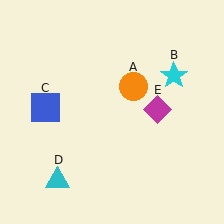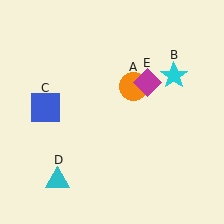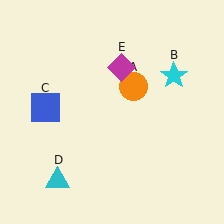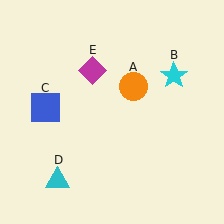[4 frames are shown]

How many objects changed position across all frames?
1 object changed position: magenta diamond (object E).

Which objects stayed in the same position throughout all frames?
Orange circle (object A) and cyan star (object B) and blue square (object C) and cyan triangle (object D) remained stationary.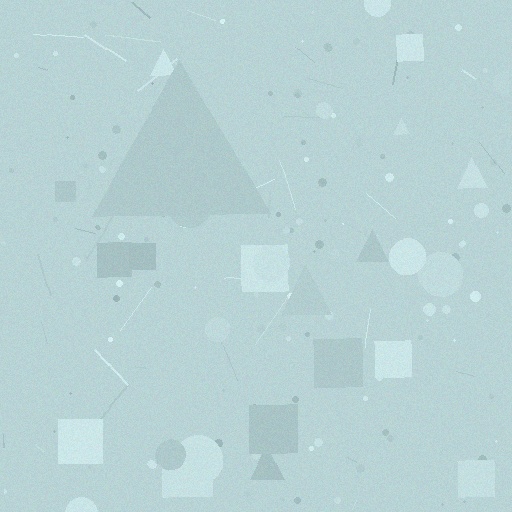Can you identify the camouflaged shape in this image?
The camouflaged shape is a triangle.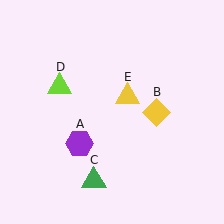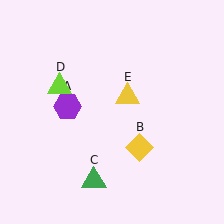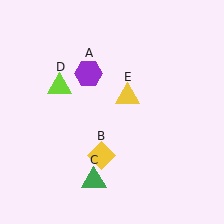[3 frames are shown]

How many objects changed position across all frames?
2 objects changed position: purple hexagon (object A), yellow diamond (object B).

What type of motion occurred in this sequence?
The purple hexagon (object A), yellow diamond (object B) rotated clockwise around the center of the scene.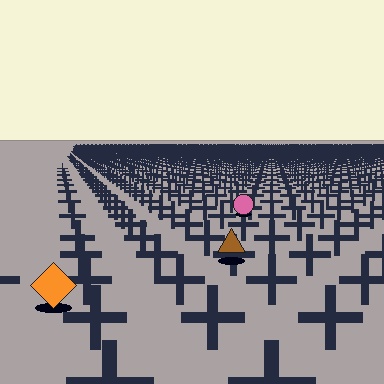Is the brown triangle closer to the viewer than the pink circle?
Yes. The brown triangle is closer — you can tell from the texture gradient: the ground texture is coarser near it.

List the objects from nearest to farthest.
From nearest to farthest: the orange diamond, the brown triangle, the pink circle.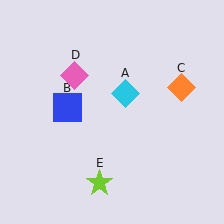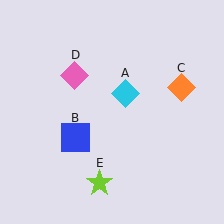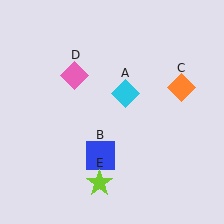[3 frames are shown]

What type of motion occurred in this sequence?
The blue square (object B) rotated counterclockwise around the center of the scene.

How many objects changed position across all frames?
1 object changed position: blue square (object B).